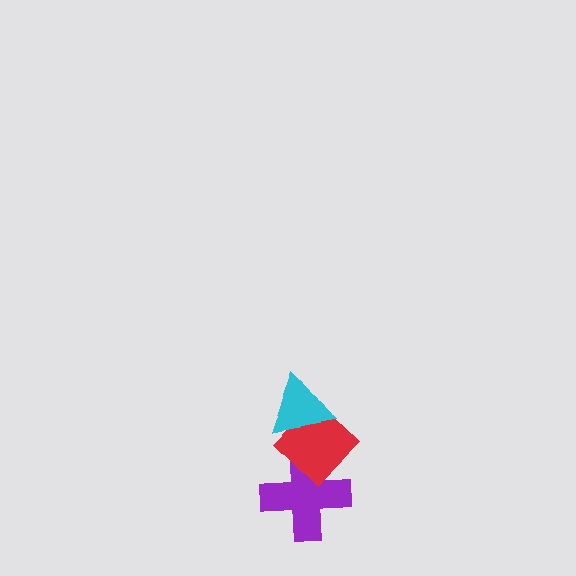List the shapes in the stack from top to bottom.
From top to bottom: the cyan triangle, the red diamond, the purple cross.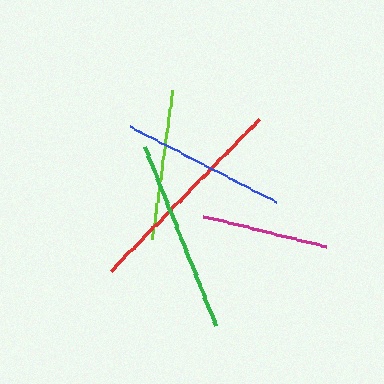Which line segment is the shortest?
The magenta line is the shortest at approximately 126 pixels.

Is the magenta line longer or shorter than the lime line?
The lime line is longer than the magenta line.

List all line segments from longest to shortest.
From longest to shortest: red, green, blue, lime, magenta.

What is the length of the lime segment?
The lime segment is approximately 151 pixels long.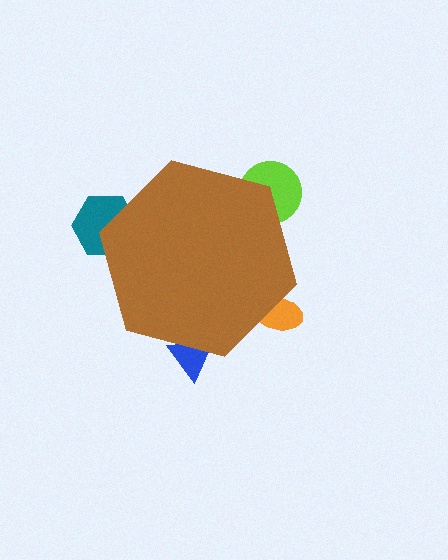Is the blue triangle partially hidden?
Yes, the blue triangle is partially hidden behind the brown hexagon.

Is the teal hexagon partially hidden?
Yes, the teal hexagon is partially hidden behind the brown hexagon.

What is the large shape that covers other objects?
A brown hexagon.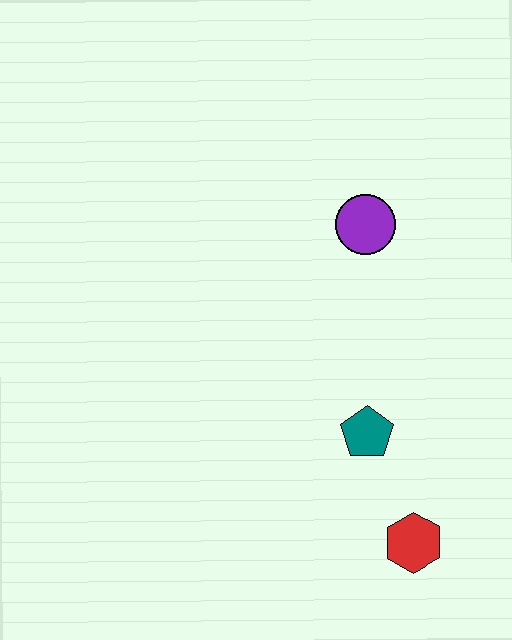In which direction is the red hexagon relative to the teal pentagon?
The red hexagon is below the teal pentagon.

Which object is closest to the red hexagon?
The teal pentagon is closest to the red hexagon.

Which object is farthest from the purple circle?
The red hexagon is farthest from the purple circle.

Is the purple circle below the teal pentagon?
No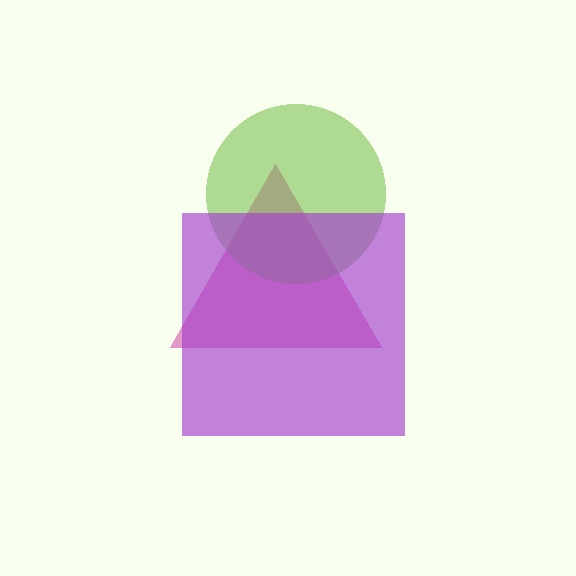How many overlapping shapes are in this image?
There are 3 overlapping shapes in the image.